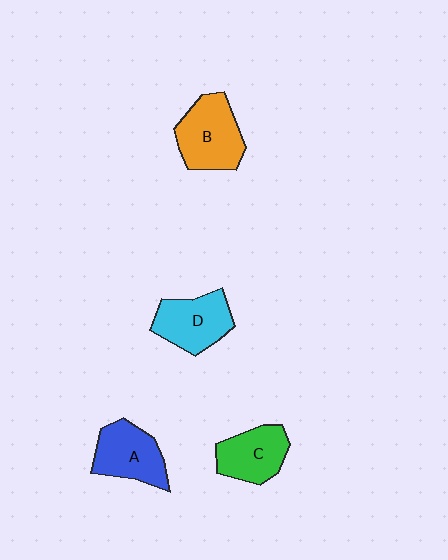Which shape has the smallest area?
Shape C (green).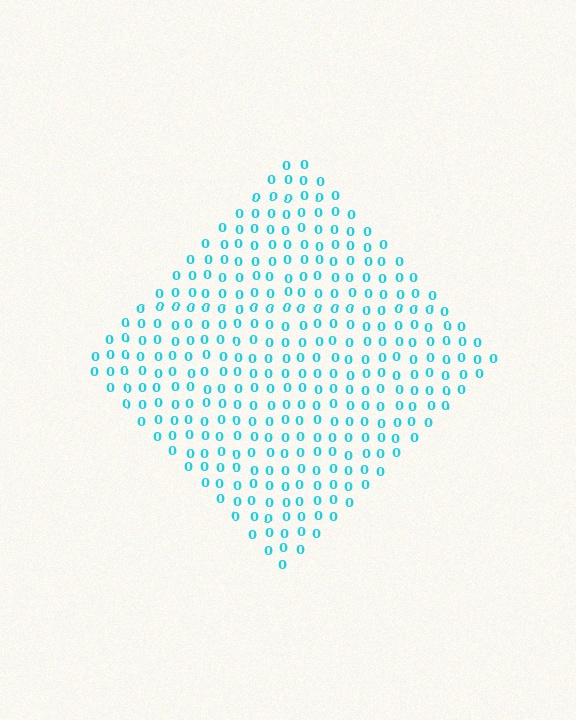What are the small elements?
The small elements are digit 0's.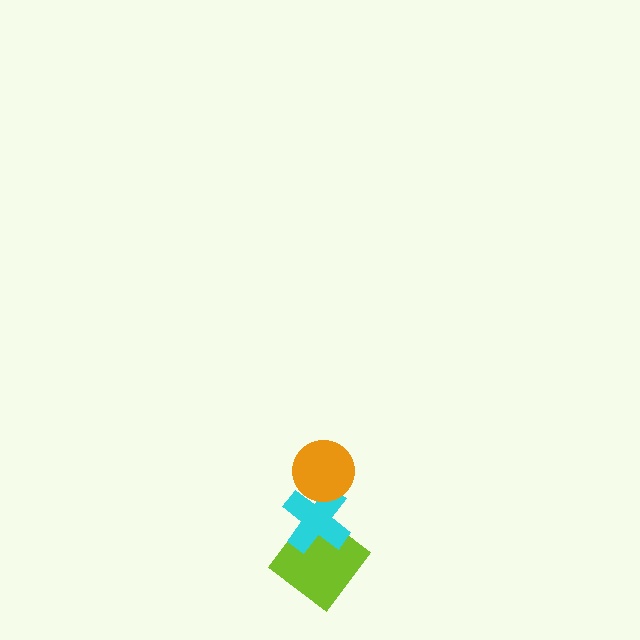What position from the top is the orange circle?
The orange circle is 1st from the top.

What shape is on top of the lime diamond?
The cyan cross is on top of the lime diamond.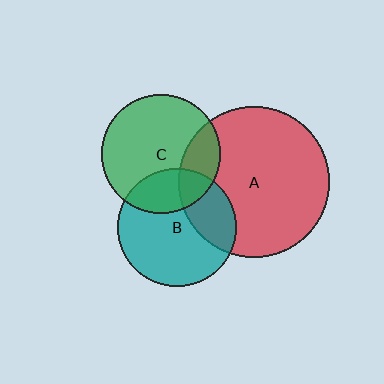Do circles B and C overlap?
Yes.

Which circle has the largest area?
Circle A (red).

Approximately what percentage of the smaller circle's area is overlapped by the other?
Approximately 25%.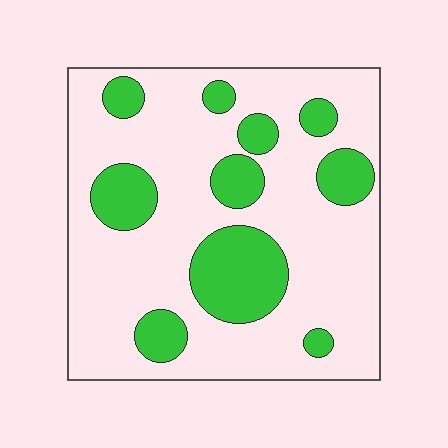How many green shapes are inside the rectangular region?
10.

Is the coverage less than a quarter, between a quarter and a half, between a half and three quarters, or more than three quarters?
Less than a quarter.